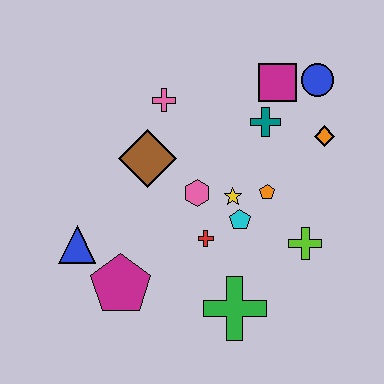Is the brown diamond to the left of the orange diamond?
Yes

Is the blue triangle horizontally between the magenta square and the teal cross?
No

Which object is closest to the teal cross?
The magenta square is closest to the teal cross.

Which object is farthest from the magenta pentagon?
The blue circle is farthest from the magenta pentagon.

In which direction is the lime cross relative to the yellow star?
The lime cross is to the right of the yellow star.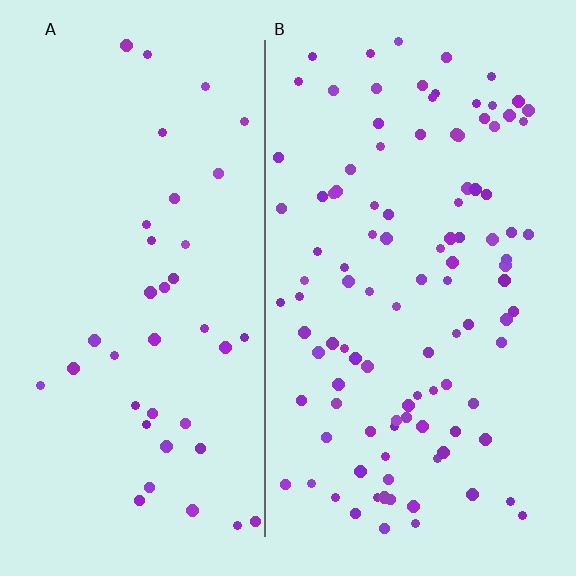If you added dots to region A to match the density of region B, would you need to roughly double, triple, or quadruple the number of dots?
Approximately triple.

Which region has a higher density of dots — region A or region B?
B (the right).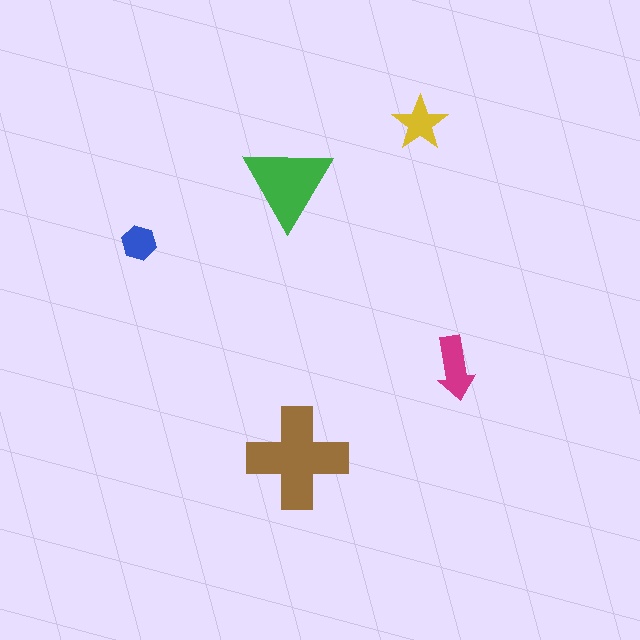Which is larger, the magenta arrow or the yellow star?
The magenta arrow.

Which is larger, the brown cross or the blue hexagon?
The brown cross.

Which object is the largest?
The brown cross.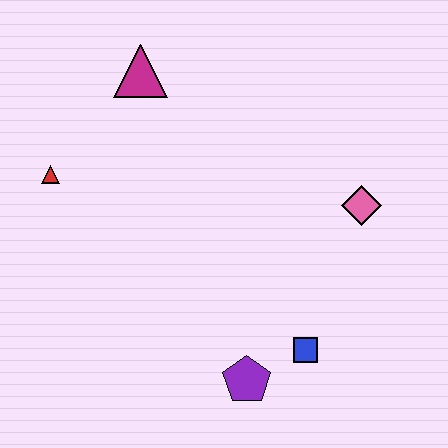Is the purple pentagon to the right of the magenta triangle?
Yes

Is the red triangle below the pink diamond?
No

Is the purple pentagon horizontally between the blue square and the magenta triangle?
Yes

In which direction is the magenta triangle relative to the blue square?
The magenta triangle is above the blue square.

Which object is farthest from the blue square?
The magenta triangle is farthest from the blue square.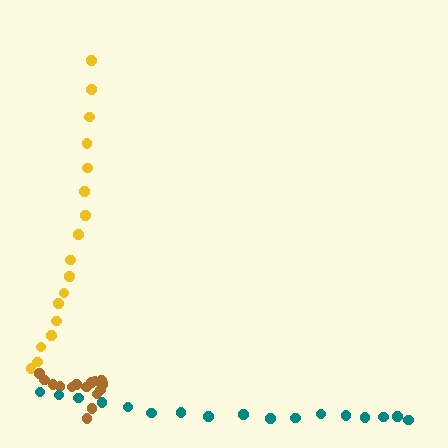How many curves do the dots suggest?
There are 3 distinct paths.